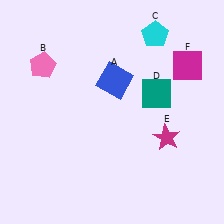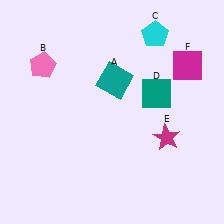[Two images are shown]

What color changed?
The square (A) changed from blue in Image 1 to teal in Image 2.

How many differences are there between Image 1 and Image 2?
There is 1 difference between the two images.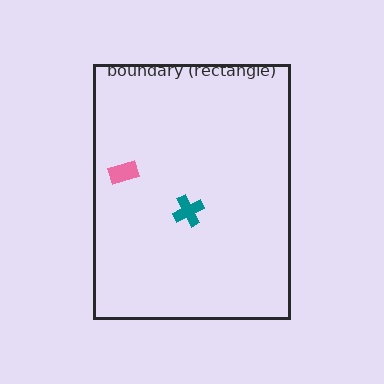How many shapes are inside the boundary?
2 inside, 0 outside.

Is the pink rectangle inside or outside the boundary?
Inside.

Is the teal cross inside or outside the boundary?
Inside.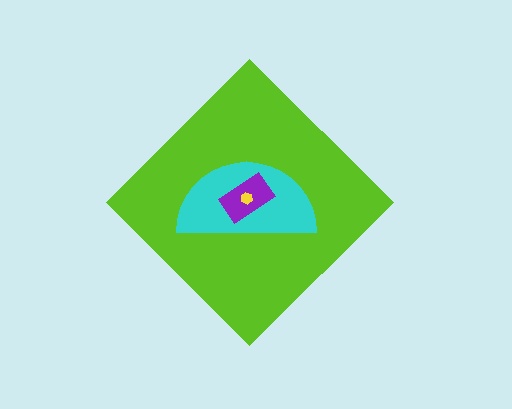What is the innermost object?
The yellow hexagon.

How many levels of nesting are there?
4.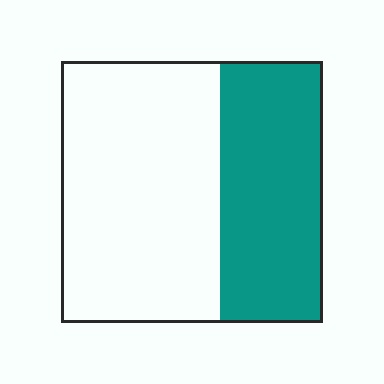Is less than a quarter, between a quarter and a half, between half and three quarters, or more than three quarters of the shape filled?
Between a quarter and a half.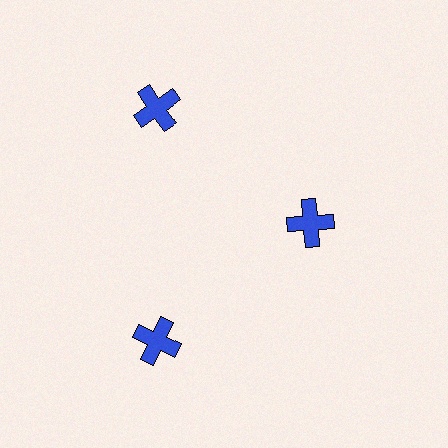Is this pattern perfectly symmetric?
No. The 3 blue crosses are arranged in a ring, but one element near the 3 o'clock position is pulled inward toward the center, breaking the 3-fold rotational symmetry.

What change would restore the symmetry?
The symmetry would be restored by moving it outward, back onto the ring so that all 3 crosses sit at equal angles and equal distance from the center.